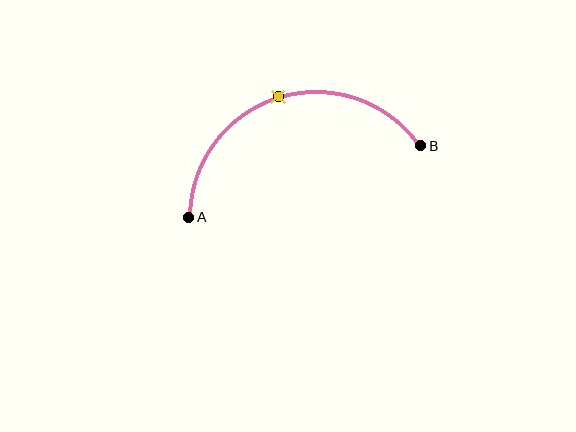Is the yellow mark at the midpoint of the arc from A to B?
Yes. The yellow mark lies on the arc at equal arc-length from both A and B — it is the arc midpoint.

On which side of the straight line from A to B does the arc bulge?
The arc bulges above the straight line connecting A and B.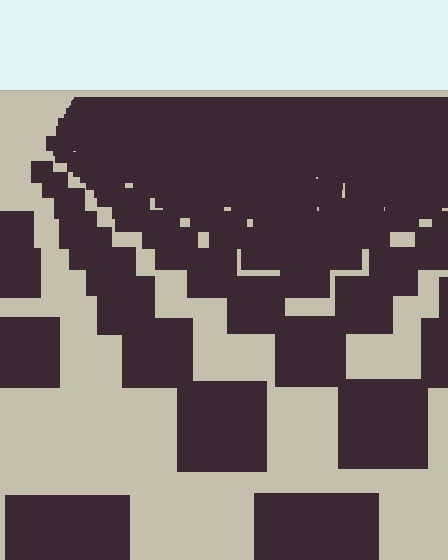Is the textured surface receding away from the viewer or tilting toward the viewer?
The surface is receding away from the viewer. Texture elements get smaller and denser toward the top.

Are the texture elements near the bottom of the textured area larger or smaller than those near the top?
Larger. Near the bottom, elements are closer to the viewer and appear at a bigger on-screen size.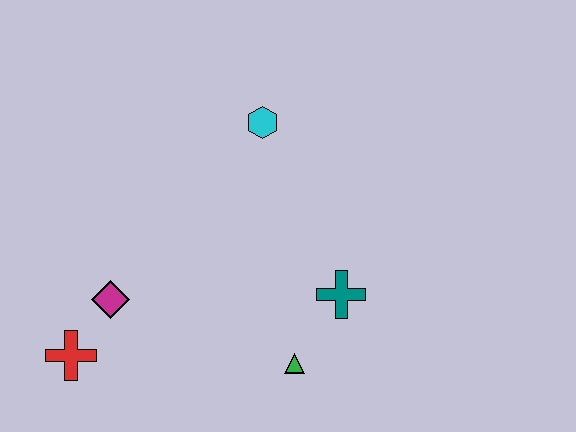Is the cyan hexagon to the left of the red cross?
No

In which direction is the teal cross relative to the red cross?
The teal cross is to the right of the red cross.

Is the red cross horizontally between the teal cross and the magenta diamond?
No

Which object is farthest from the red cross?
The cyan hexagon is farthest from the red cross.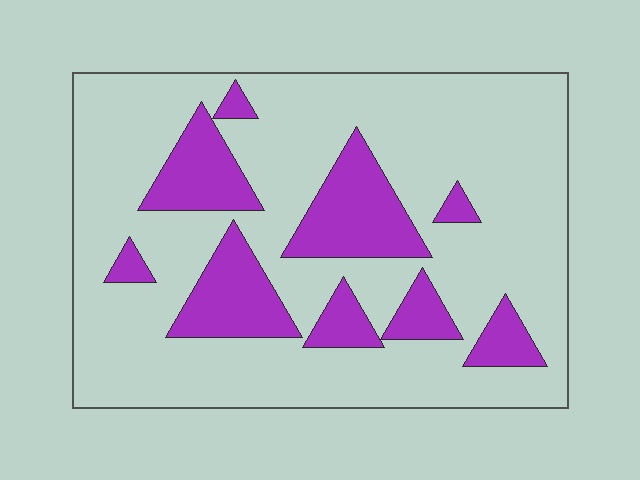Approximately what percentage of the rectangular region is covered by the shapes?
Approximately 25%.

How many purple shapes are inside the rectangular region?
9.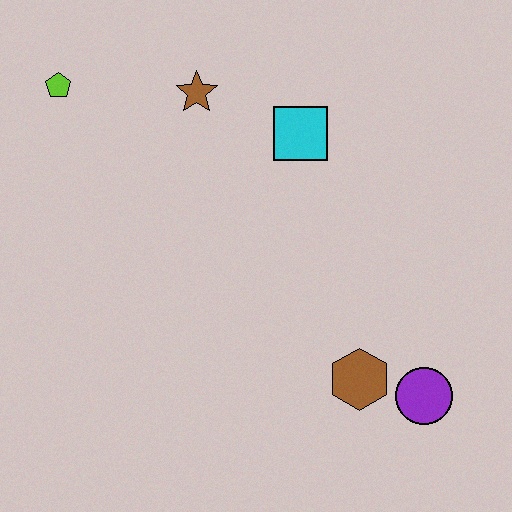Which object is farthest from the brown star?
The purple circle is farthest from the brown star.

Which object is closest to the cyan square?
The brown star is closest to the cyan square.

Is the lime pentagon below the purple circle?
No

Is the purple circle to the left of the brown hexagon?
No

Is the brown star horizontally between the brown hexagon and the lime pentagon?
Yes